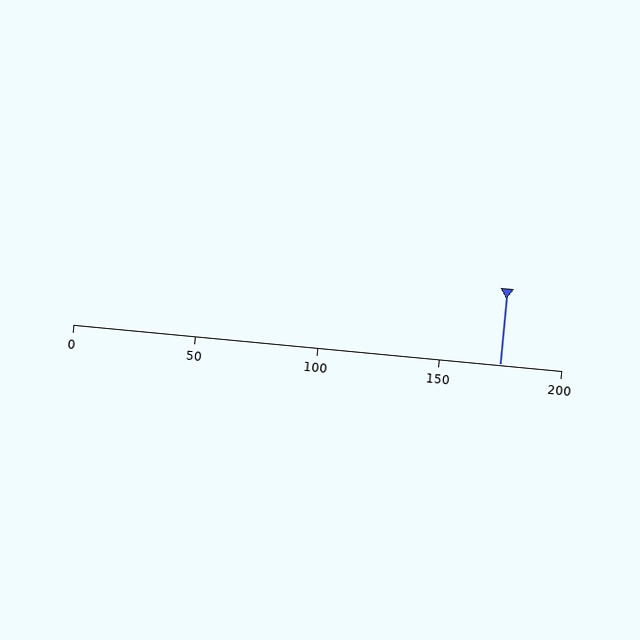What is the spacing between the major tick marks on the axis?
The major ticks are spaced 50 apart.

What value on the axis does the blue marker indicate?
The marker indicates approximately 175.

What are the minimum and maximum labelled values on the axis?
The axis runs from 0 to 200.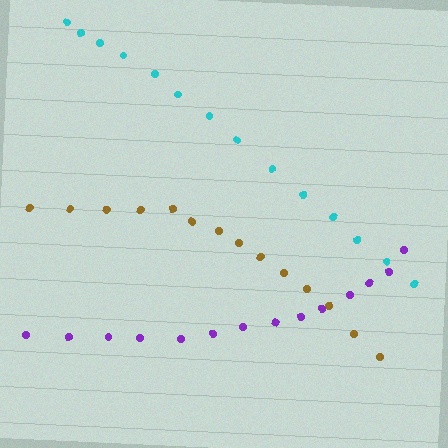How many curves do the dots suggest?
There are 3 distinct paths.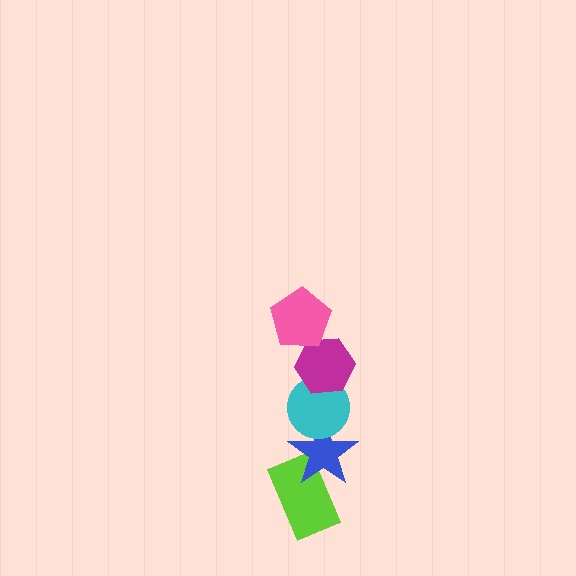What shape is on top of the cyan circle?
The magenta hexagon is on top of the cyan circle.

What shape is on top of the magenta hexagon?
The pink pentagon is on top of the magenta hexagon.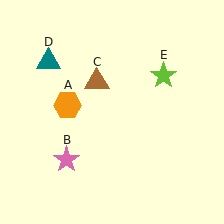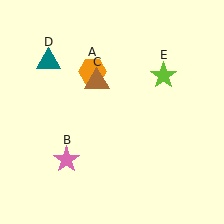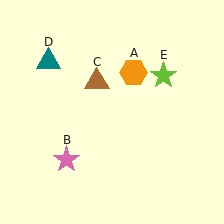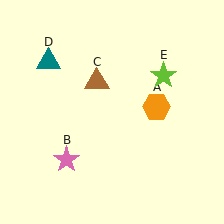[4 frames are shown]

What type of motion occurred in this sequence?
The orange hexagon (object A) rotated clockwise around the center of the scene.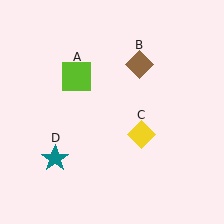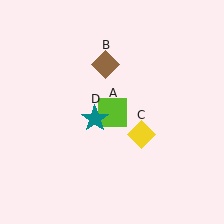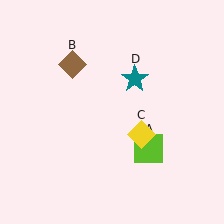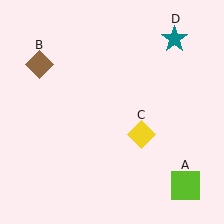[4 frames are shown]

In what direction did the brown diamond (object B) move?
The brown diamond (object B) moved left.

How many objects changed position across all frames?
3 objects changed position: lime square (object A), brown diamond (object B), teal star (object D).